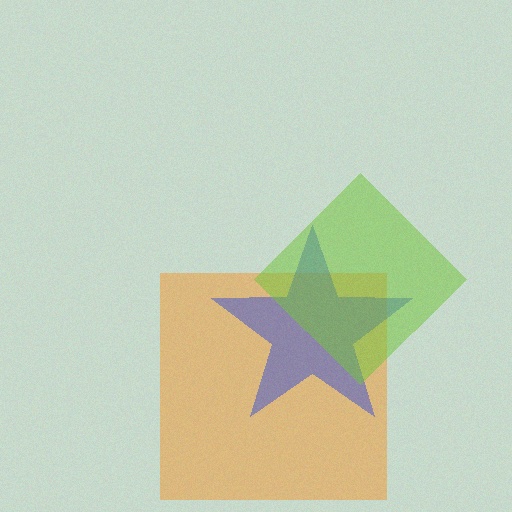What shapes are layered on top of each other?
The layered shapes are: an orange square, a blue star, a lime diamond.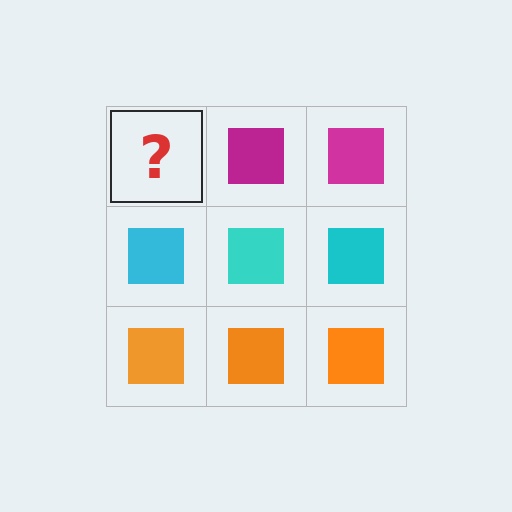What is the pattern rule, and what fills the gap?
The rule is that each row has a consistent color. The gap should be filled with a magenta square.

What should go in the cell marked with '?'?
The missing cell should contain a magenta square.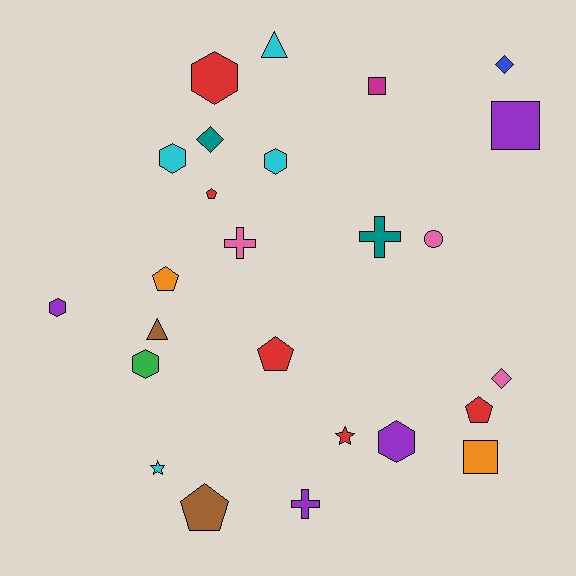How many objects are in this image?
There are 25 objects.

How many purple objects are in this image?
There are 4 purple objects.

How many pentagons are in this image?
There are 5 pentagons.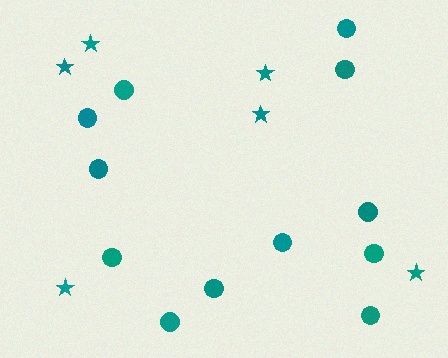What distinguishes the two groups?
There are 2 groups: one group of circles (12) and one group of stars (6).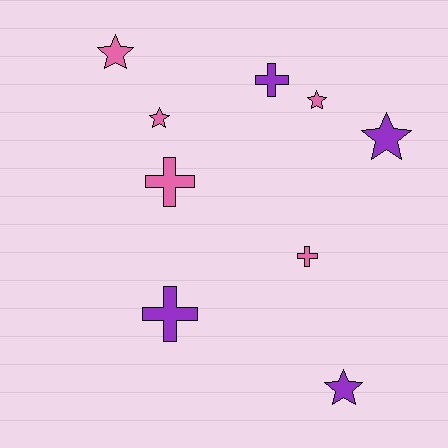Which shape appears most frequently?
Star, with 5 objects.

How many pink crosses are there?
There are 2 pink crosses.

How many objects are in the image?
There are 9 objects.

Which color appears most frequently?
Pink, with 5 objects.